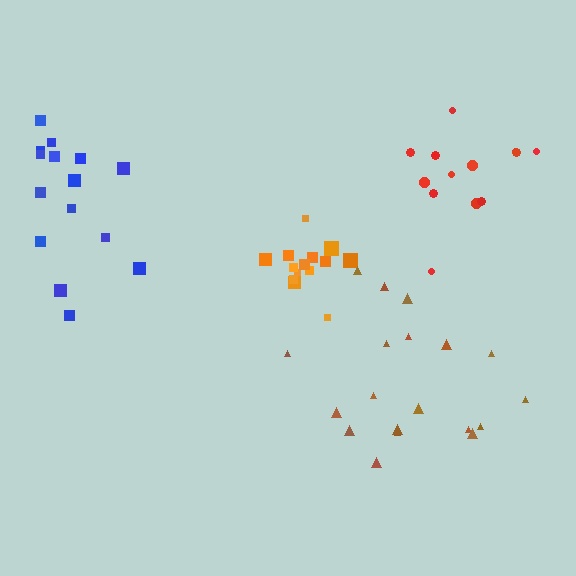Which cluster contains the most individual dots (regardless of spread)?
Brown (19).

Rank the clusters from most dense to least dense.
orange, red, brown, blue.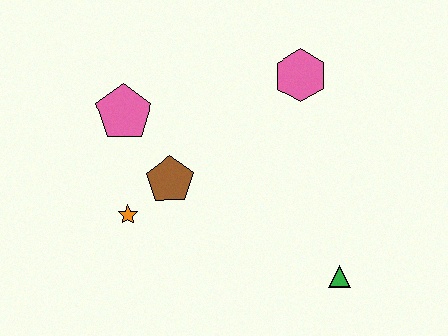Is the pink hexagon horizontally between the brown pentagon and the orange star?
No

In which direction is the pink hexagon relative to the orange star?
The pink hexagon is to the right of the orange star.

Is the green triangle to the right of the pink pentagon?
Yes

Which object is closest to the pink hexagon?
The brown pentagon is closest to the pink hexagon.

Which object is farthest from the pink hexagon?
The orange star is farthest from the pink hexagon.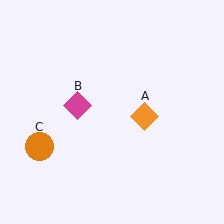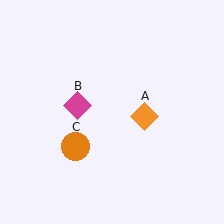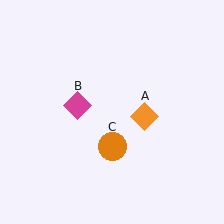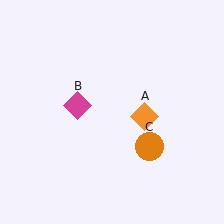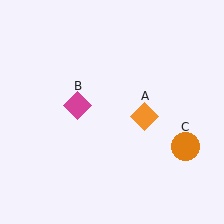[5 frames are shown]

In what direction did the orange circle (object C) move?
The orange circle (object C) moved right.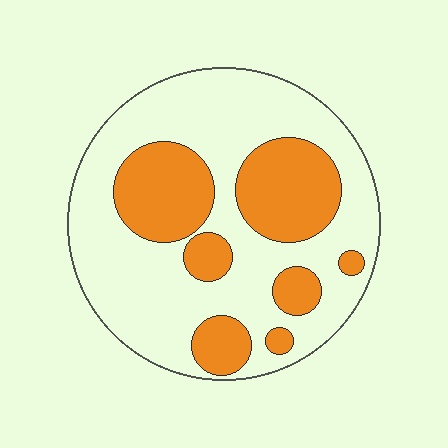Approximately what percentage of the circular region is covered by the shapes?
Approximately 30%.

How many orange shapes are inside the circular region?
7.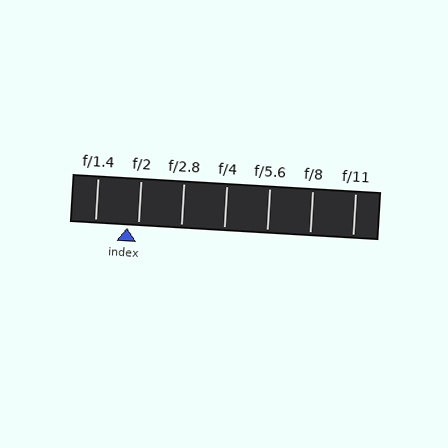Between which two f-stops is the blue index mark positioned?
The index mark is between f/1.4 and f/2.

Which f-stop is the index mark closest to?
The index mark is closest to f/2.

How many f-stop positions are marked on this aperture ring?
There are 7 f-stop positions marked.